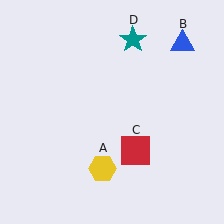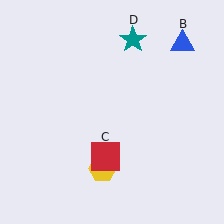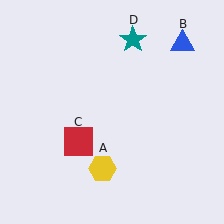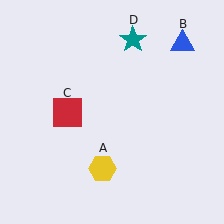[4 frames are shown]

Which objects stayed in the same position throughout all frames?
Yellow hexagon (object A) and blue triangle (object B) and teal star (object D) remained stationary.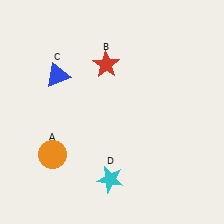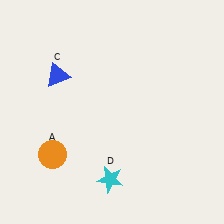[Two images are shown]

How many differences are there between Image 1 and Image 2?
There is 1 difference between the two images.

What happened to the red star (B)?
The red star (B) was removed in Image 2. It was in the top-left area of Image 1.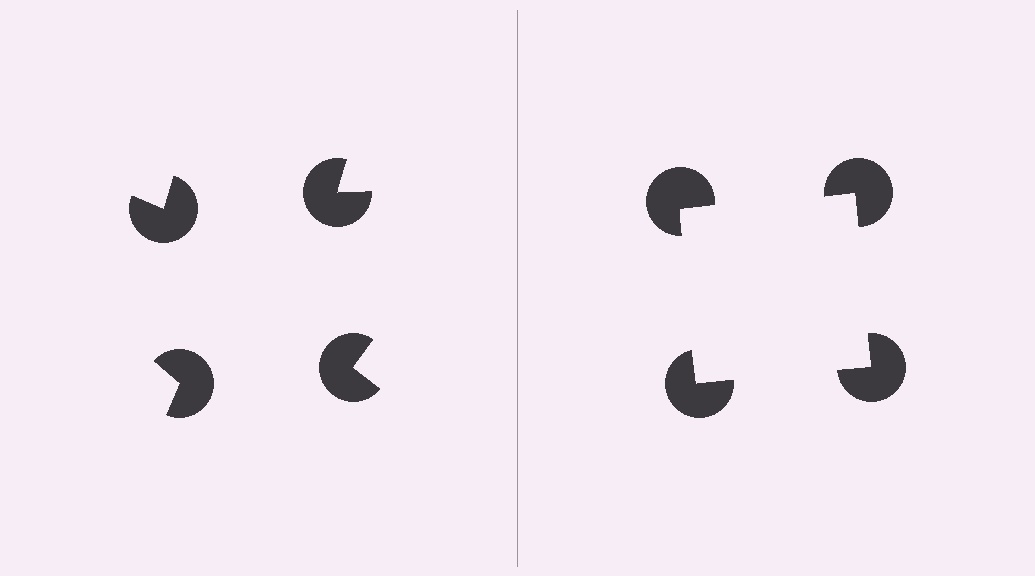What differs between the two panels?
The pac-man discs are positioned identically on both sides; only the wedge orientations differ. On the right they align to a square; on the left they are misaligned.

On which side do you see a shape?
An illusory square appears on the right side. On the left side the wedge cuts are rotated, so no coherent shape forms.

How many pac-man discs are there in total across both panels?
8 — 4 on each side.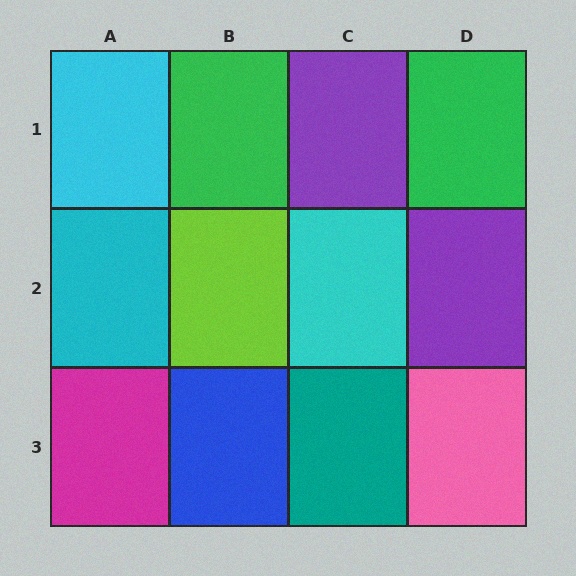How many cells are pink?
1 cell is pink.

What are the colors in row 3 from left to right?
Magenta, blue, teal, pink.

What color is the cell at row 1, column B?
Green.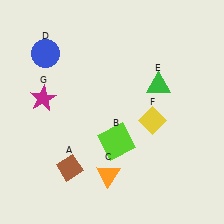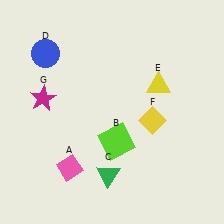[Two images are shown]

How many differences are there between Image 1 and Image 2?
There are 3 differences between the two images.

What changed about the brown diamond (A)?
In Image 1, A is brown. In Image 2, it changed to pink.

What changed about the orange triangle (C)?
In Image 1, C is orange. In Image 2, it changed to green.